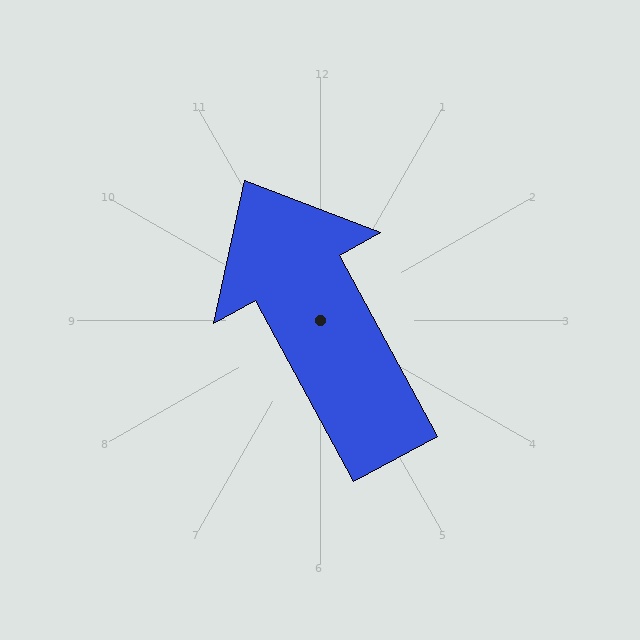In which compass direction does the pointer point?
Northwest.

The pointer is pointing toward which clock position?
Roughly 11 o'clock.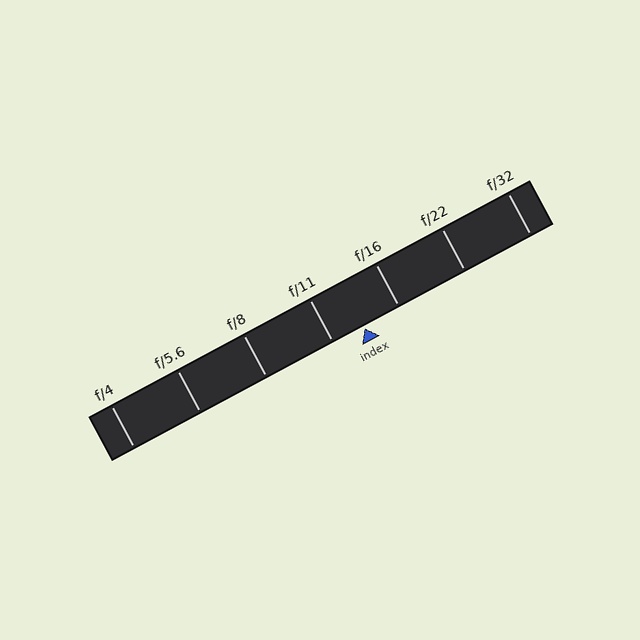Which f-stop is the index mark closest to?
The index mark is closest to f/11.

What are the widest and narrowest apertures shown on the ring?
The widest aperture shown is f/4 and the narrowest is f/32.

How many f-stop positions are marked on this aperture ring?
There are 7 f-stop positions marked.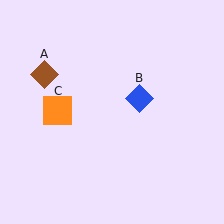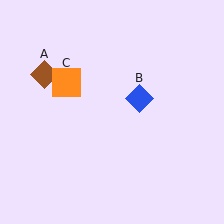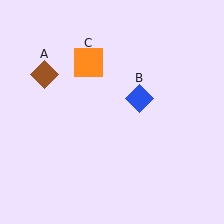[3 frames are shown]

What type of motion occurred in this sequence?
The orange square (object C) rotated clockwise around the center of the scene.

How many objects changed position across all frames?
1 object changed position: orange square (object C).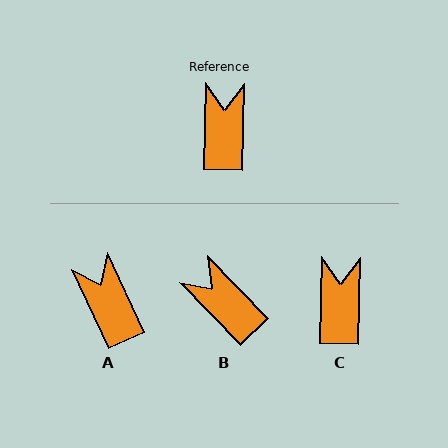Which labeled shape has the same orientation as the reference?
C.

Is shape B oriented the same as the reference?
No, it is off by about 46 degrees.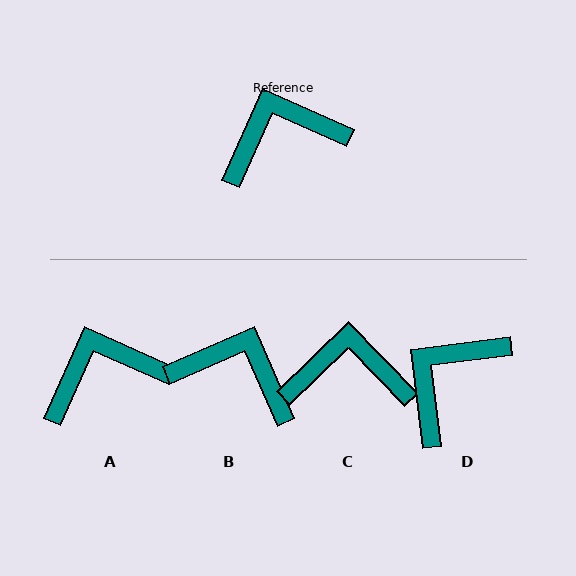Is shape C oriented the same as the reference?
No, it is off by about 22 degrees.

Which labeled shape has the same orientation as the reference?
A.